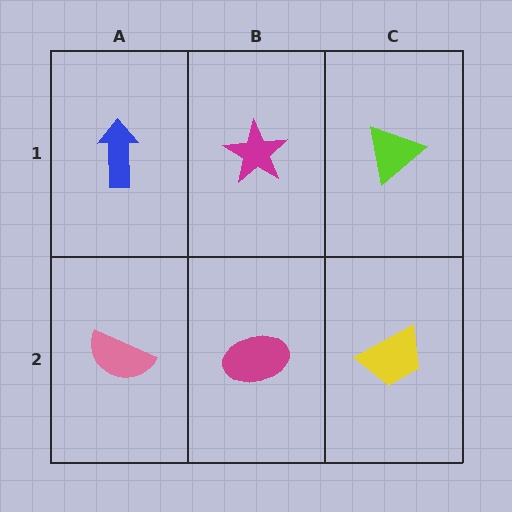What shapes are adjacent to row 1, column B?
A magenta ellipse (row 2, column B), a blue arrow (row 1, column A), a lime triangle (row 1, column C).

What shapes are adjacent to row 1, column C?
A yellow trapezoid (row 2, column C), a magenta star (row 1, column B).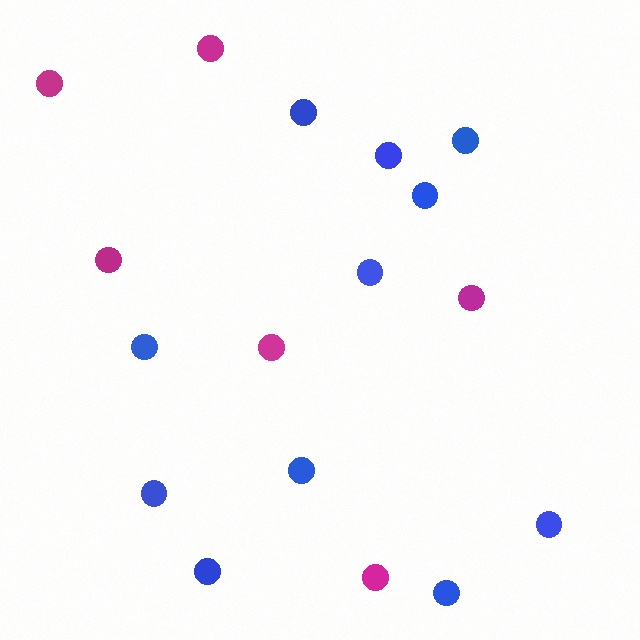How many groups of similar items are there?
There are 2 groups: one group of blue circles (11) and one group of magenta circles (6).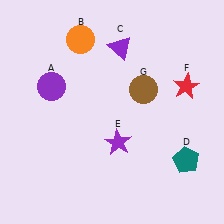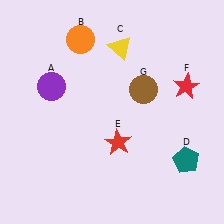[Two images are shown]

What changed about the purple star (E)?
In Image 1, E is purple. In Image 2, it changed to red.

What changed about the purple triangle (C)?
In Image 1, C is purple. In Image 2, it changed to yellow.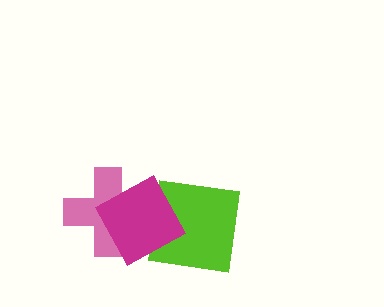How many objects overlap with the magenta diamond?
2 objects overlap with the magenta diamond.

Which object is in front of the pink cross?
The magenta diamond is in front of the pink cross.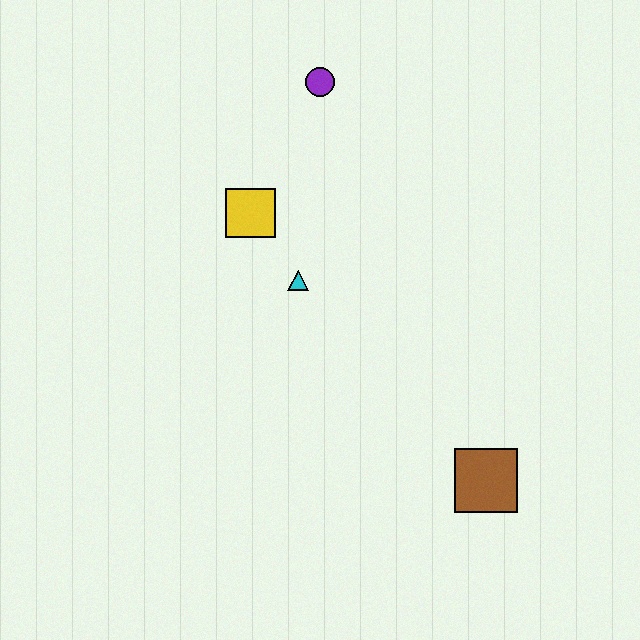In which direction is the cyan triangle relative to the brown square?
The cyan triangle is above the brown square.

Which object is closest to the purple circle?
The yellow square is closest to the purple circle.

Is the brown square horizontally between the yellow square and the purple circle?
No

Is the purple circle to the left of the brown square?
Yes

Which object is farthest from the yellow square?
The brown square is farthest from the yellow square.